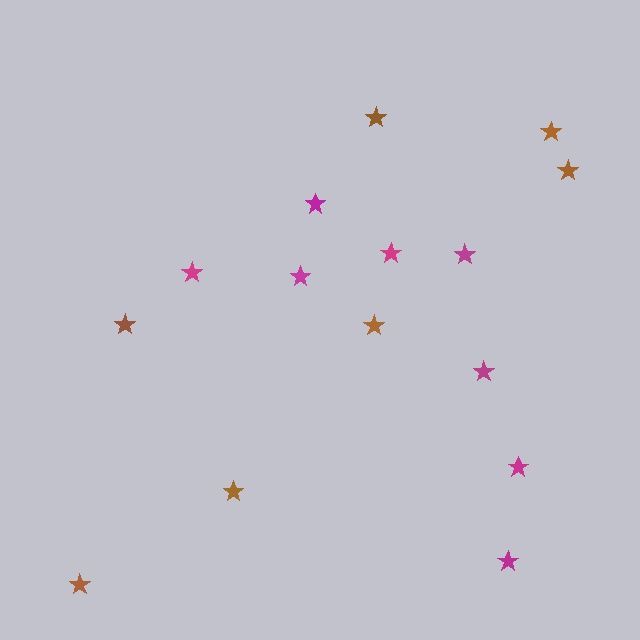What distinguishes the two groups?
There are 2 groups: one group of magenta stars (8) and one group of brown stars (7).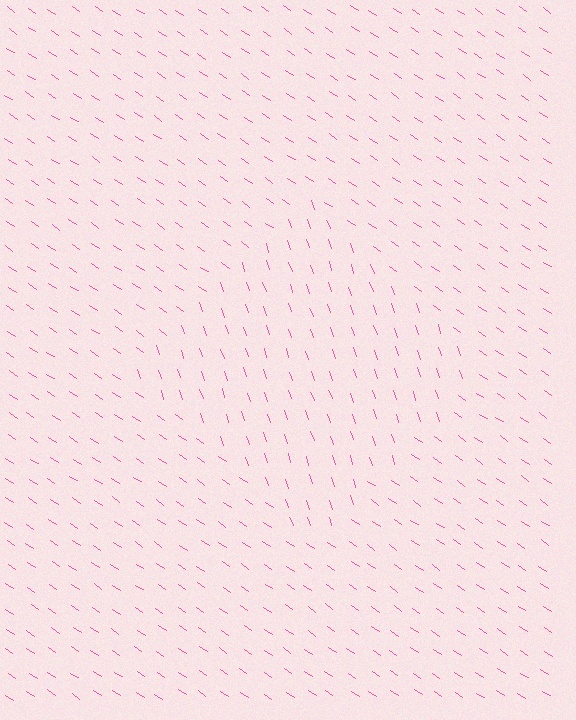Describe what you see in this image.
The image is filled with small pink line segments. A diamond region in the image has lines oriented differently from the surrounding lines, creating a visible texture boundary.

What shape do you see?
I see a diamond.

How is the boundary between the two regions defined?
The boundary is defined purely by a change in line orientation (approximately 37 degrees difference). All lines are the same color and thickness.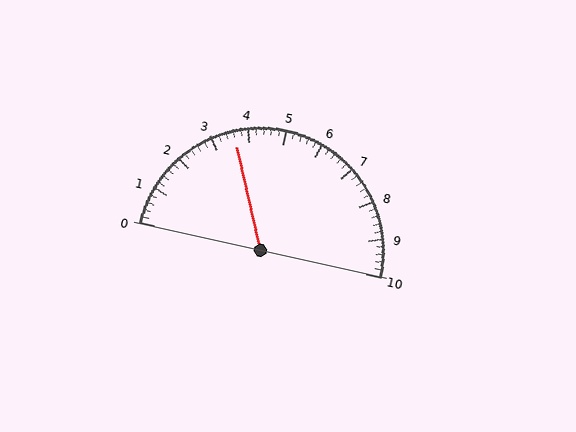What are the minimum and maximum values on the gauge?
The gauge ranges from 0 to 10.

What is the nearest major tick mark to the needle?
The nearest major tick mark is 4.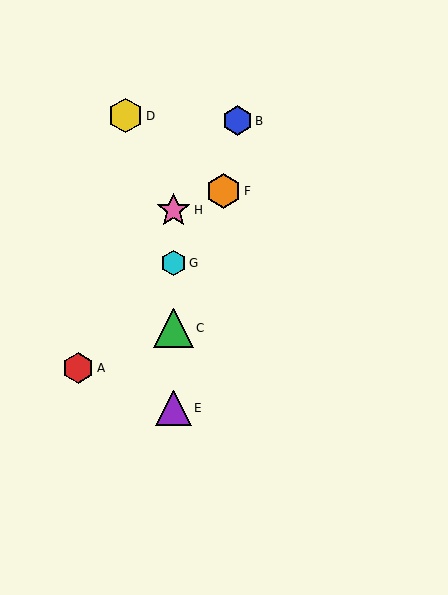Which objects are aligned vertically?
Objects C, E, G, H are aligned vertically.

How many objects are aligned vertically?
4 objects (C, E, G, H) are aligned vertically.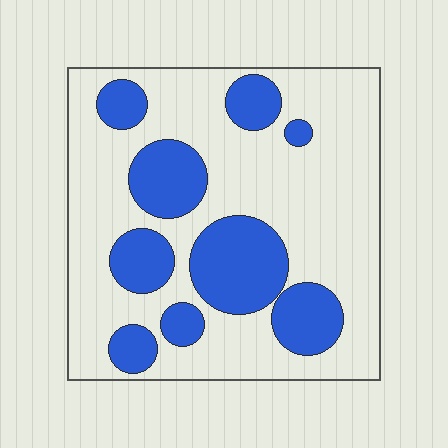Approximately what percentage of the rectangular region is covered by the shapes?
Approximately 30%.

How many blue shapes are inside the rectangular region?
9.